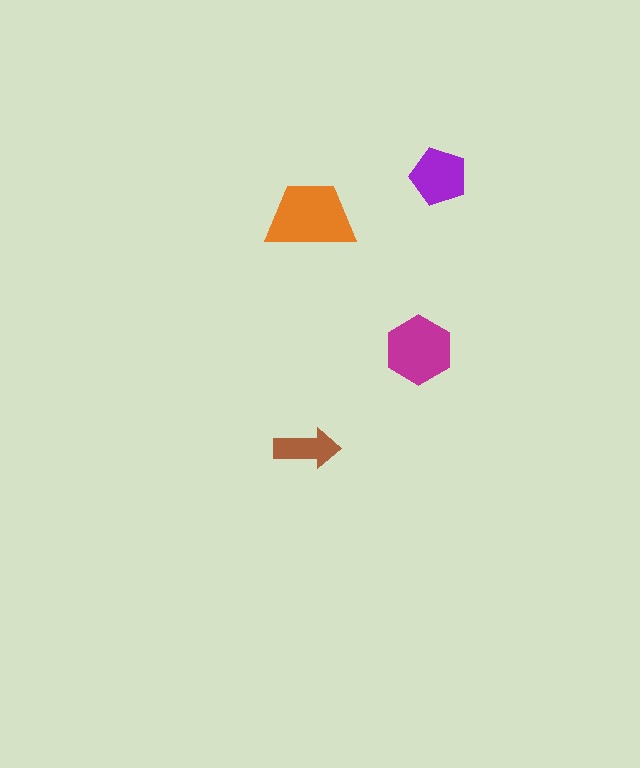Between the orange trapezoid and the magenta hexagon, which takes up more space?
The orange trapezoid.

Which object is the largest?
The orange trapezoid.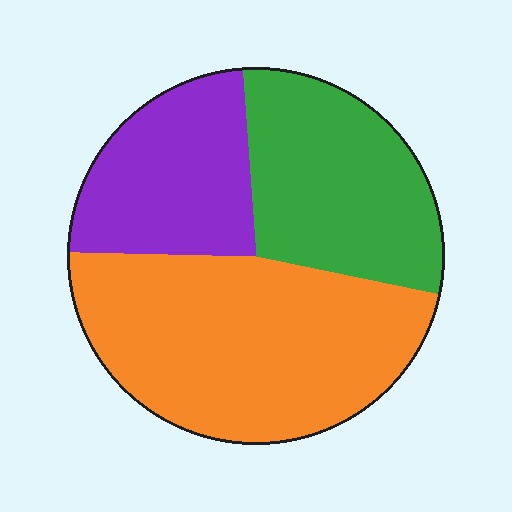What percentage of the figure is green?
Green covers roughly 30% of the figure.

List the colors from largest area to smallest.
From largest to smallest: orange, green, purple.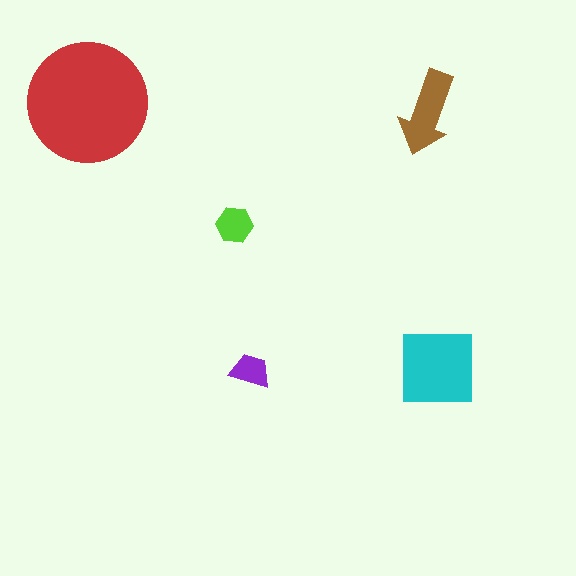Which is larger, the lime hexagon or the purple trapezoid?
The lime hexagon.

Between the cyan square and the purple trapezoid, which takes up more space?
The cyan square.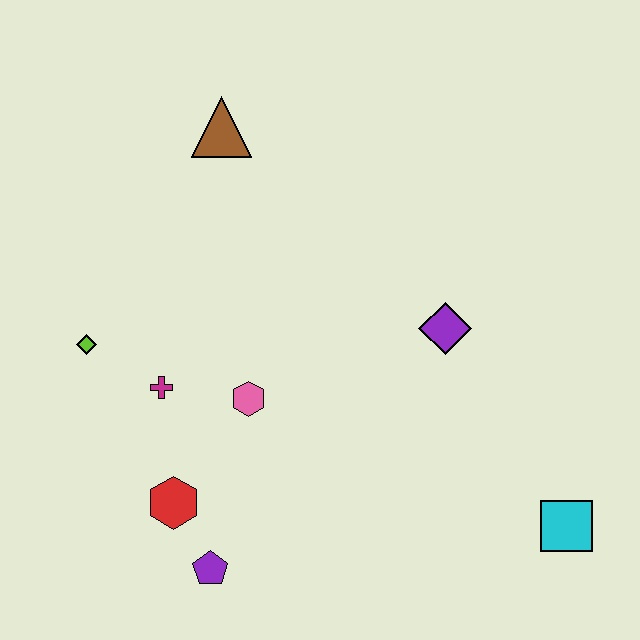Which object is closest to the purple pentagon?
The red hexagon is closest to the purple pentagon.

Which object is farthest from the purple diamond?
The lime diamond is farthest from the purple diamond.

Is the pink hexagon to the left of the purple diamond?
Yes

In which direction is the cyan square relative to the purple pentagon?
The cyan square is to the right of the purple pentagon.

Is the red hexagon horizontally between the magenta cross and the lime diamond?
No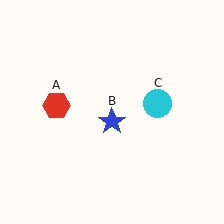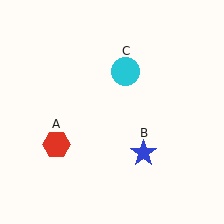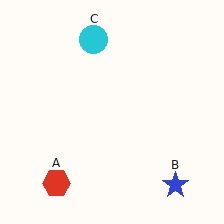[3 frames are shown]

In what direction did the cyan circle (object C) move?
The cyan circle (object C) moved up and to the left.